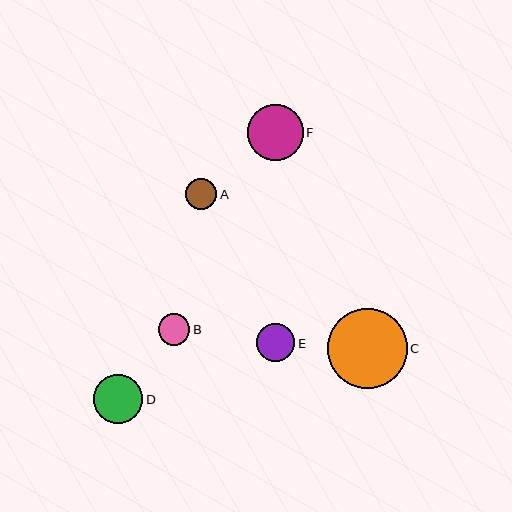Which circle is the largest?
Circle C is the largest with a size of approximately 80 pixels.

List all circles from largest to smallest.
From largest to smallest: C, F, D, E, B, A.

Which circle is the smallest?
Circle A is the smallest with a size of approximately 31 pixels.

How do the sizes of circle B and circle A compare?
Circle B and circle A are approximately the same size.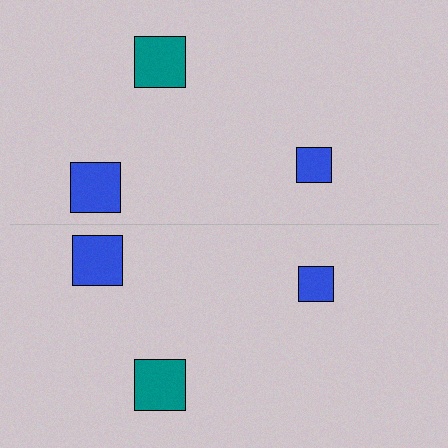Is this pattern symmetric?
Yes, this pattern has bilateral (reflection) symmetry.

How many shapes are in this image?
There are 6 shapes in this image.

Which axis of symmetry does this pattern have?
The pattern has a horizontal axis of symmetry running through the center of the image.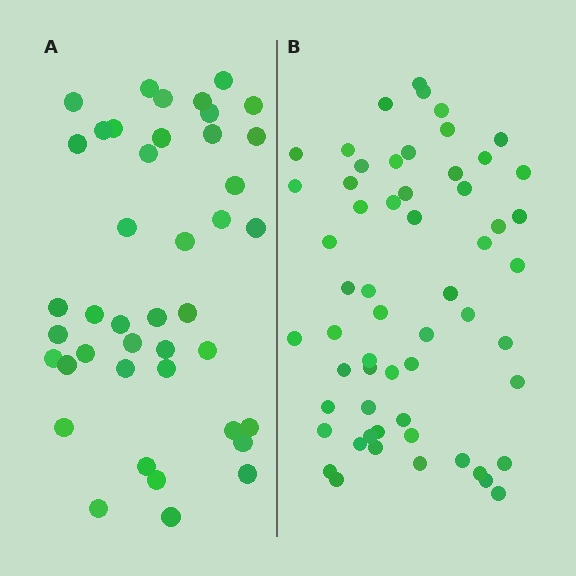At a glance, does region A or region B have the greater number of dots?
Region B (the right region) has more dots.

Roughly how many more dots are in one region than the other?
Region B has approximately 15 more dots than region A.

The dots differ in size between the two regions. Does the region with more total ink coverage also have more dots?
No. Region A has more total ink coverage because its dots are larger, but region B actually contains more individual dots. Total area can be misleading — the number of items is what matters here.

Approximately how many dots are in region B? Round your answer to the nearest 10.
About 60 dots. (The exact count is 58, which rounds to 60.)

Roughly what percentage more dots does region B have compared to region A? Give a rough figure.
About 40% more.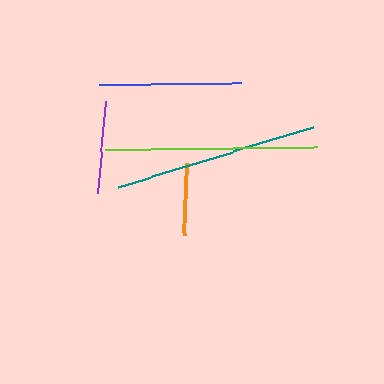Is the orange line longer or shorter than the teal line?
The teal line is longer than the orange line.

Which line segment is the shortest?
The orange line is the shortest at approximately 71 pixels.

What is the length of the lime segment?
The lime segment is approximately 213 pixels long.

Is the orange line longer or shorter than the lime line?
The lime line is longer than the orange line.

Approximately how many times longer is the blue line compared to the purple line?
The blue line is approximately 1.5 times the length of the purple line.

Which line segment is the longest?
The lime line is the longest at approximately 213 pixels.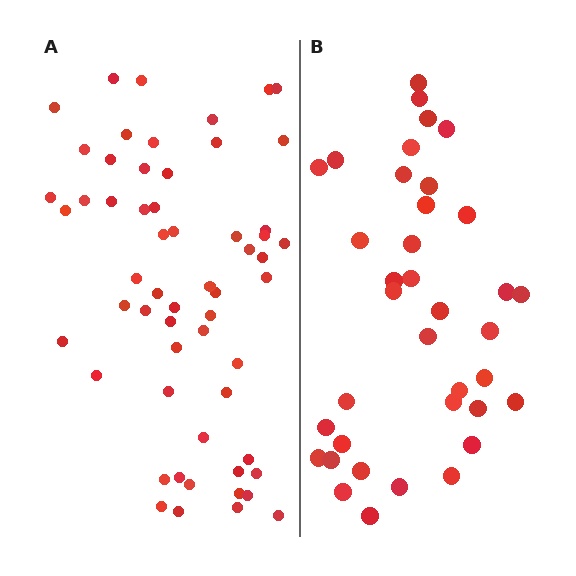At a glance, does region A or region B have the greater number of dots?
Region A (the left region) has more dots.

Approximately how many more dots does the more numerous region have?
Region A has approximately 20 more dots than region B.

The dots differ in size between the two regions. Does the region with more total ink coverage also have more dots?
No. Region B has more total ink coverage because its dots are larger, but region A actually contains more individual dots. Total area can be misleading — the number of items is what matters here.